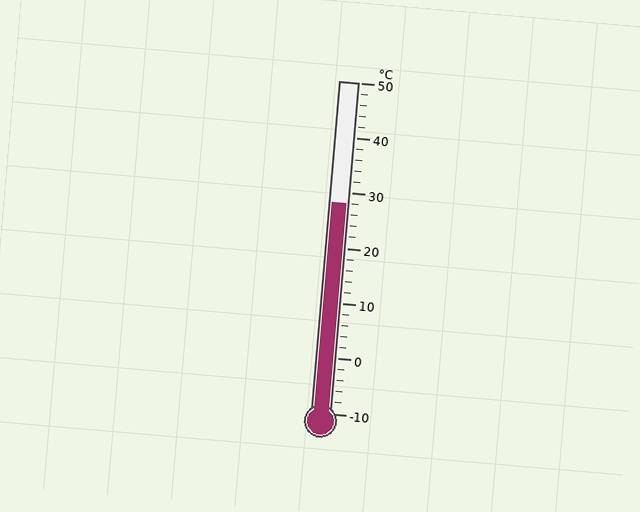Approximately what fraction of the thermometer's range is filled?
The thermometer is filled to approximately 65% of its range.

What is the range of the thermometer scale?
The thermometer scale ranges from -10°C to 50°C.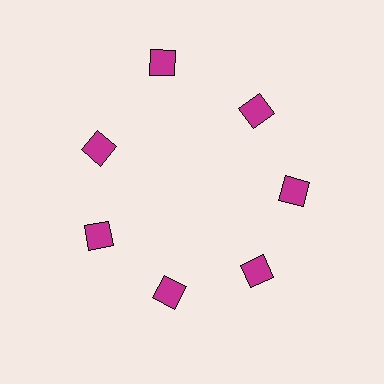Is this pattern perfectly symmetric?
No. The 7 magenta diamonds are arranged in a ring, but one element near the 12 o'clock position is pushed outward from the center, breaking the 7-fold rotational symmetry.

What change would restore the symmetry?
The symmetry would be restored by moving it inward, back onto the ring so that all 7 diamonds sit at equal angles and equal distance from the center.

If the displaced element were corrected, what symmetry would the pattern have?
It would have 7-fold rotational symmetry — the pattern would map onto itself every 51 degrees.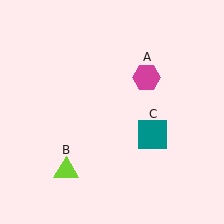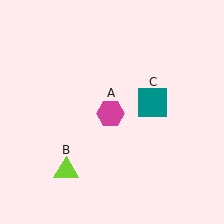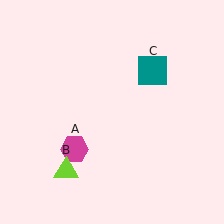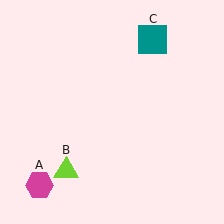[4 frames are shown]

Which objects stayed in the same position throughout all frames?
Lime triangle (object B) remained stationary.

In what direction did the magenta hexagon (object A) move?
The magenta hexagon (object A) moved down and to the left.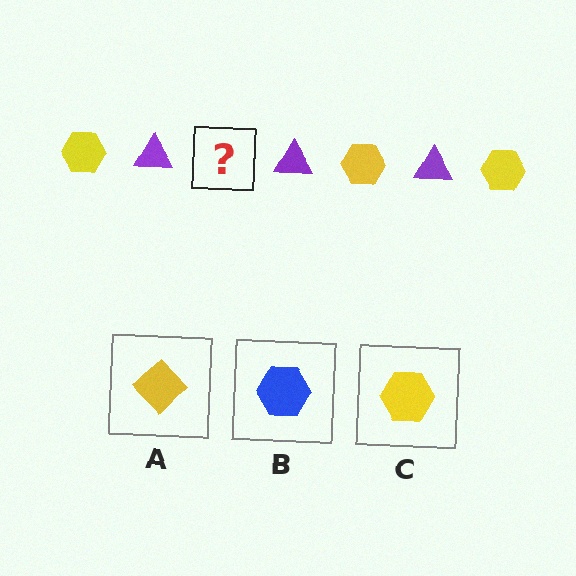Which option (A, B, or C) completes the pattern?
C.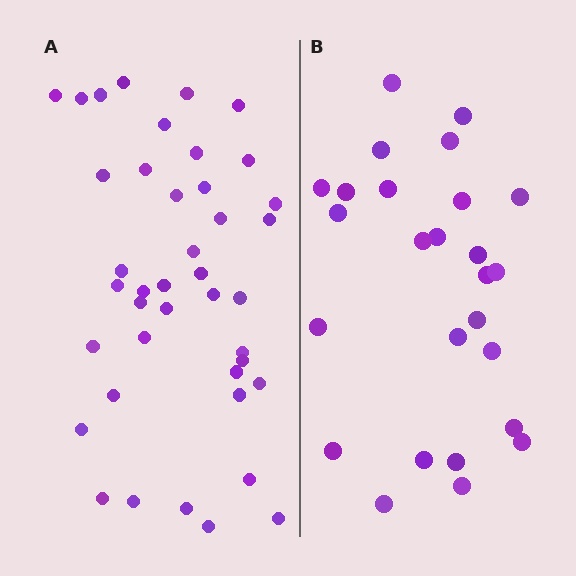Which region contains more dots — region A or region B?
Region A (the left region) has more dots.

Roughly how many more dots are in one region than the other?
Region A has approximately 15 more dots than region B.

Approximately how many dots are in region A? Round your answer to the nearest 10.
About 40 dots. (The exact count is 41, which rounds to 40.)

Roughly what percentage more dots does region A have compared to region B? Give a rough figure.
About 60% more.